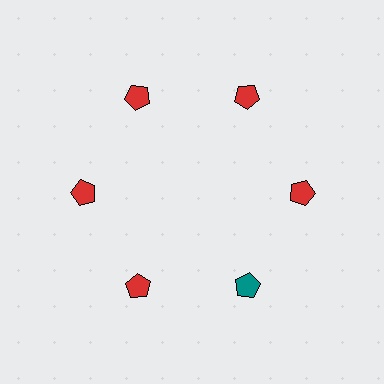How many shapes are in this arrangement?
There are 6 shapes arranged in a ring pattern.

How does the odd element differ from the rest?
It has a different color: teal instead of red.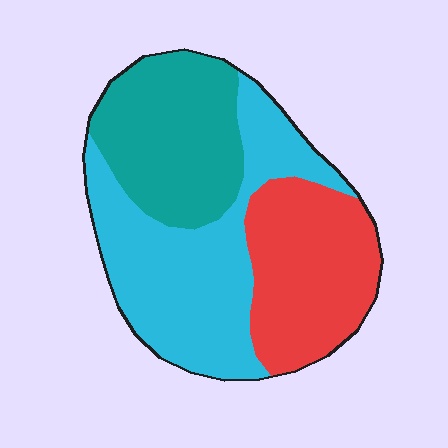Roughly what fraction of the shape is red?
Red covers around 30% of the shape.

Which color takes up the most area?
Cyan, at roughly 40%.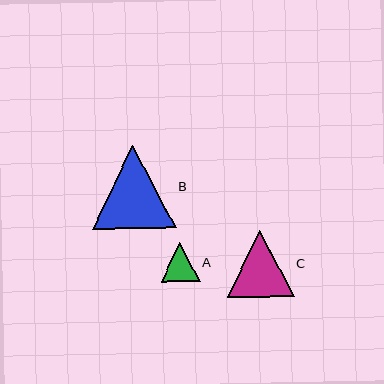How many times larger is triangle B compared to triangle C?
Triangle B is approximately 1.2 times the size of triangle C.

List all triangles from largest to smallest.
From largest to smallest: B, C, A.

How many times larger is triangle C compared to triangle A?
Triangle C is approximately 1.7 times the size of triangle A.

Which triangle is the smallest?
Triangle A is the smallest with a size of approximately 39 pixels.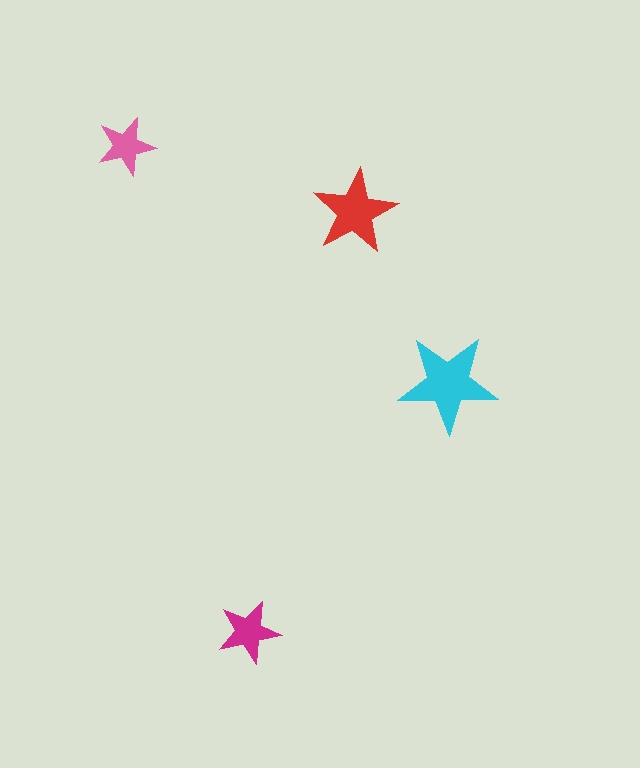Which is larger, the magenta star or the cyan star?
The cyan one.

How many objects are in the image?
There are 4 objects in the image.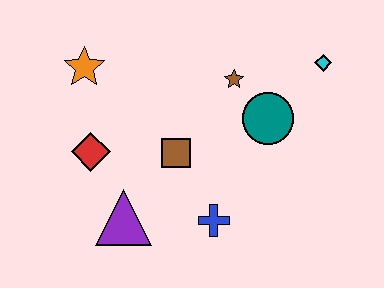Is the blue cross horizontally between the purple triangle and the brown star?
Yes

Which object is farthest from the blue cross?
The orange star is farthest from the blue cross.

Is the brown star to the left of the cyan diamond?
Yes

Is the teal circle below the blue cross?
No